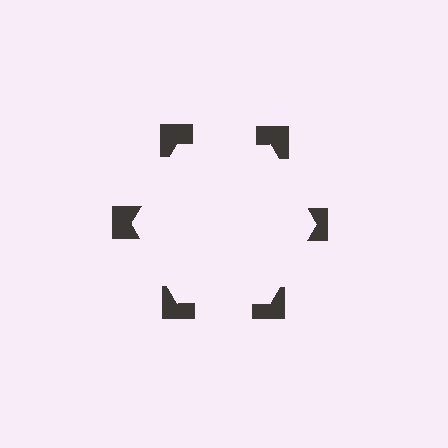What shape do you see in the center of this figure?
An illusory hexagon — its edges are inferred from the aligned wedge cuts in the notched squares, not physically drawn.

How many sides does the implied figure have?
6 sides.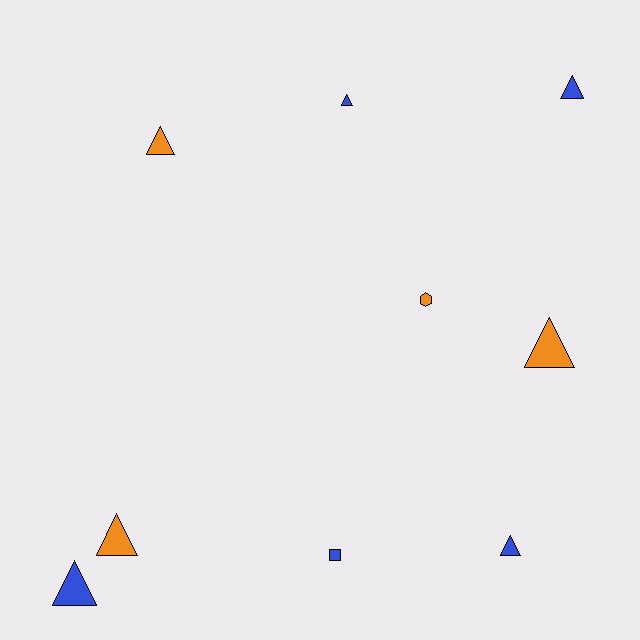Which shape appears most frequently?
Triangle, with 7 objects.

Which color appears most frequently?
Blue, with 5 objects.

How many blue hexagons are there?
There are no blue hexagons.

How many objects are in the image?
There are 9 objects.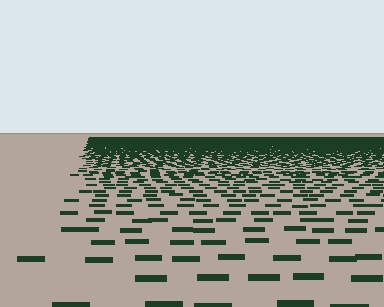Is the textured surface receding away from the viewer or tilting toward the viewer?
The surface is receding away from the viewer. Texture elements get smaller and denser toward the top.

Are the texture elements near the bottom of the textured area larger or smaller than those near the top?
Larger. Near the bottom, elements are closer to the viewer and appear at a bigger on-screen size.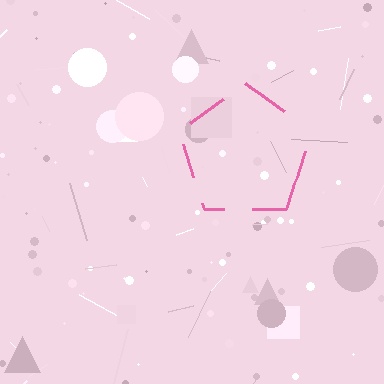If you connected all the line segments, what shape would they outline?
They would outline a pentagon.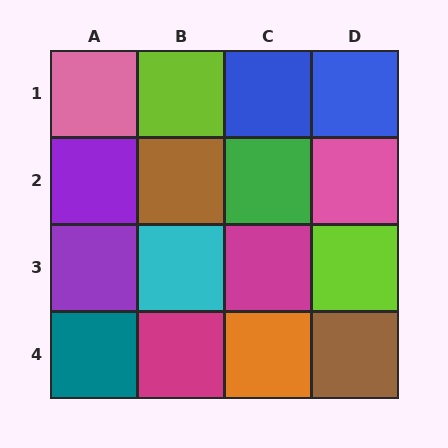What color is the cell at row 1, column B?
Lime.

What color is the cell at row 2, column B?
Brown.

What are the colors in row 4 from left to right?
Teal, magenta, orange, brown.